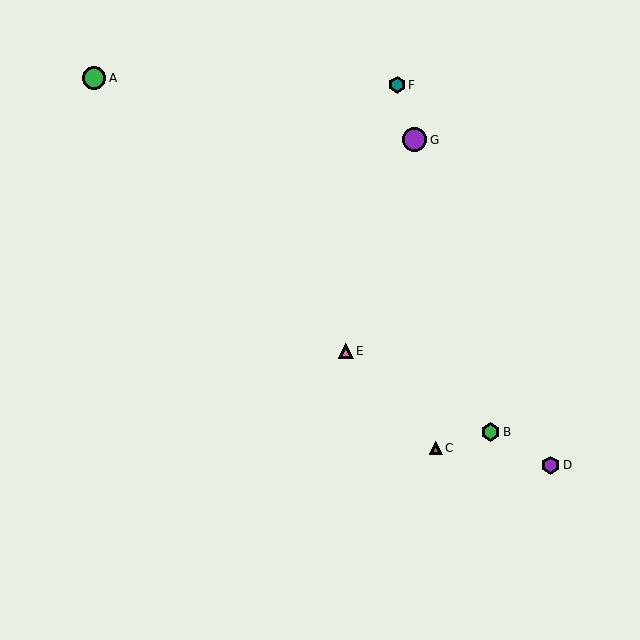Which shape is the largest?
The purple circle (labeled G) is the largest.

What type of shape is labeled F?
Shape F is a teal hexagon.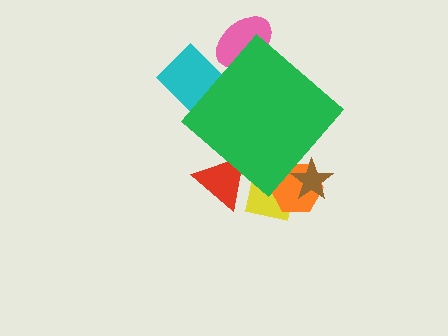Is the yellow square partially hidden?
Yes, the yellow square is partially hidden behind the green diamond.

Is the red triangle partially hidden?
Yes, the red triangle is partially hidden behind the green diamond.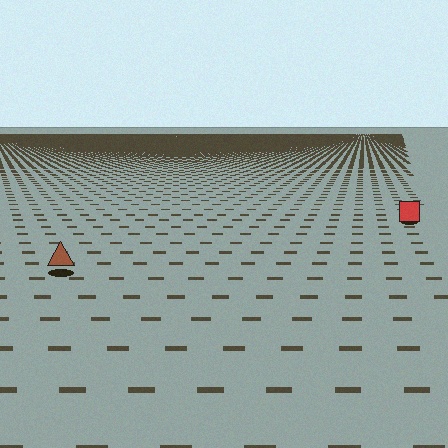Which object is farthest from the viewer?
The red square is farthest from the viewer. It appears smaller and the ground texture around it is denser.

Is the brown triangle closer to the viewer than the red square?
Yes. The brown triangle is closer — you can tell from the texture gradient: the ground texture is coarser near it.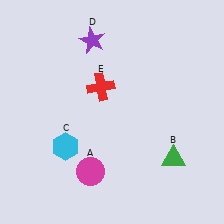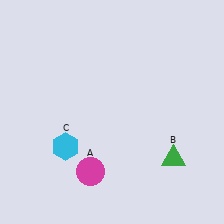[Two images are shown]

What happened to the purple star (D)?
The purple star (D) was removed in Image 2. It was in the top-left area of Image 1.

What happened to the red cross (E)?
The red cross (E) was removed in Image 2. It was in the top-left area of Image 1.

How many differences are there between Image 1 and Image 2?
There are 2 differences between the two images.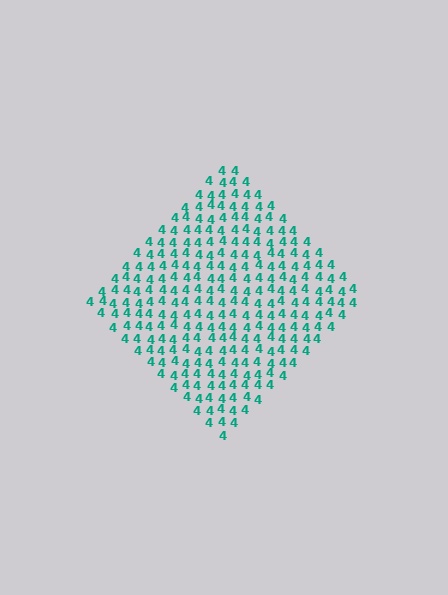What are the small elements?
The small elements are digit 4's.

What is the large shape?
The large shape is a diamond.